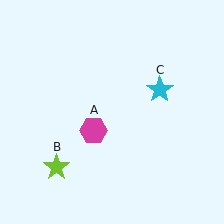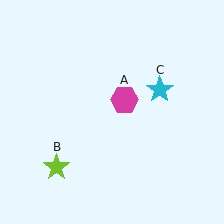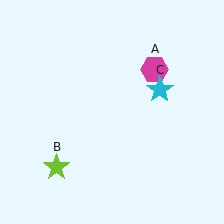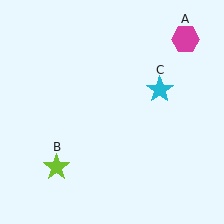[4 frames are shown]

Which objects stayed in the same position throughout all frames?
Lime star (object B) and cyan star (object C) remained stationary.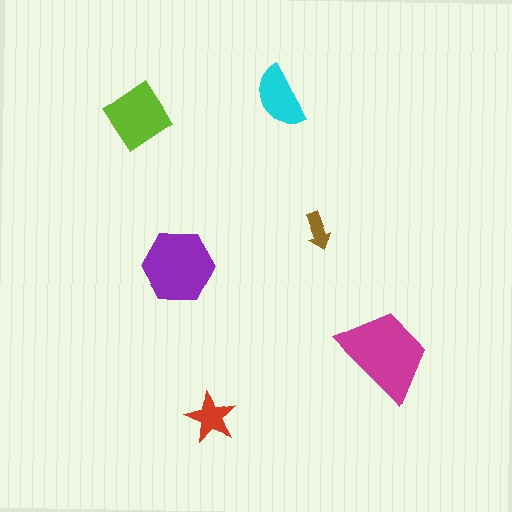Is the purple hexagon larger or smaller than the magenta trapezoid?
Smaller.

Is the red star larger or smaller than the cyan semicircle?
Smaller.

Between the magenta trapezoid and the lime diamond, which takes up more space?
The magenta trapezoid.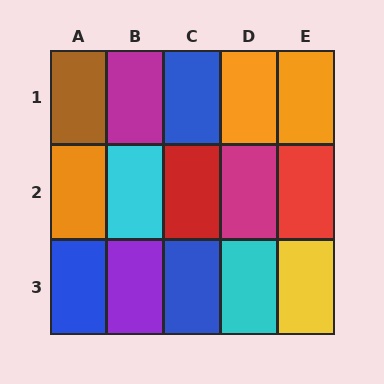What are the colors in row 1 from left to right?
Brown, magenta, blue, orange, orange.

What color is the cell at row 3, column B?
Purple.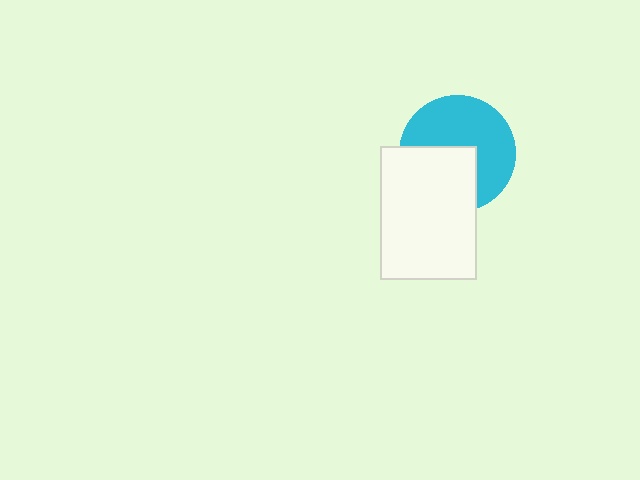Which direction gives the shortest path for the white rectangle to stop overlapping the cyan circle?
Moving toward the lower-left gives the shortest separation.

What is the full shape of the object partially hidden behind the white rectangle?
The partially hidden object is a cyan circle.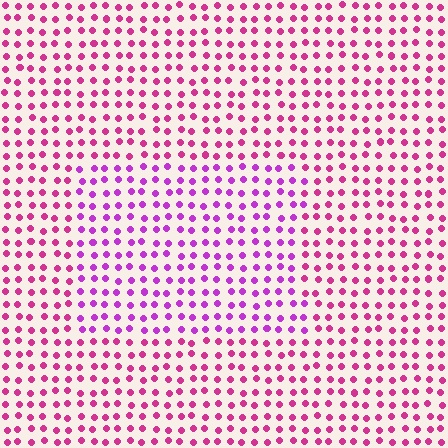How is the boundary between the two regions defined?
The boundary is defined purely by a slight shift in hue (about 30 degrees). Spacing, size, and orientation are identical on both sides.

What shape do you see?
I see a rectangle.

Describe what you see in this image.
The image is filled with small magenta elements in a uniform arrangement. A rectangle-shaped region is visible where the elements are tinted to a slightly different hue, forming a subtle color boundary.